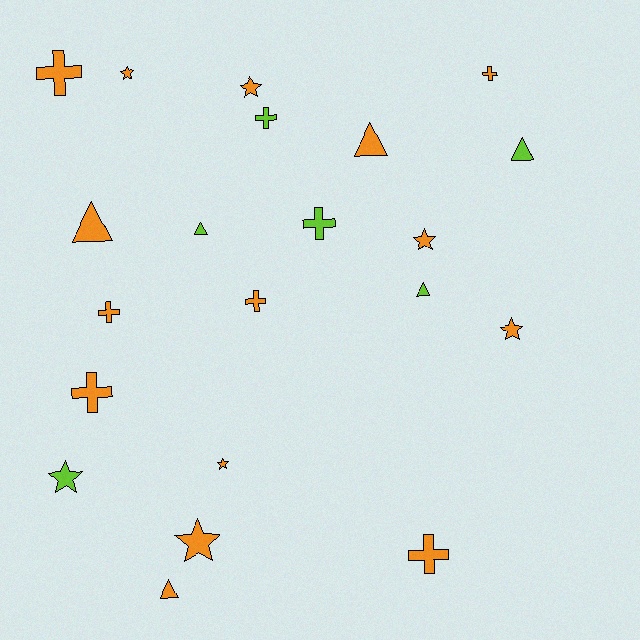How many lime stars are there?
There is 1 lime star.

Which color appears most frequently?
Orange, with 15 objects.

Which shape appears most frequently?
Cross, with 8 objects.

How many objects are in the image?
There are 21 objects.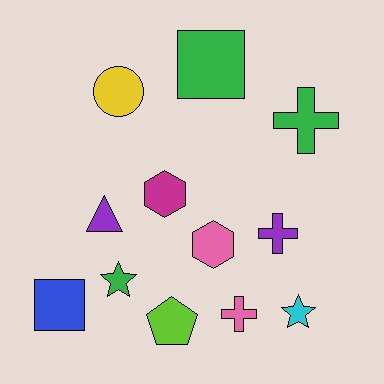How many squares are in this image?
There are 2 squares.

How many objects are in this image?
There are 12 objects.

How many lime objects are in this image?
There is 1 lime object.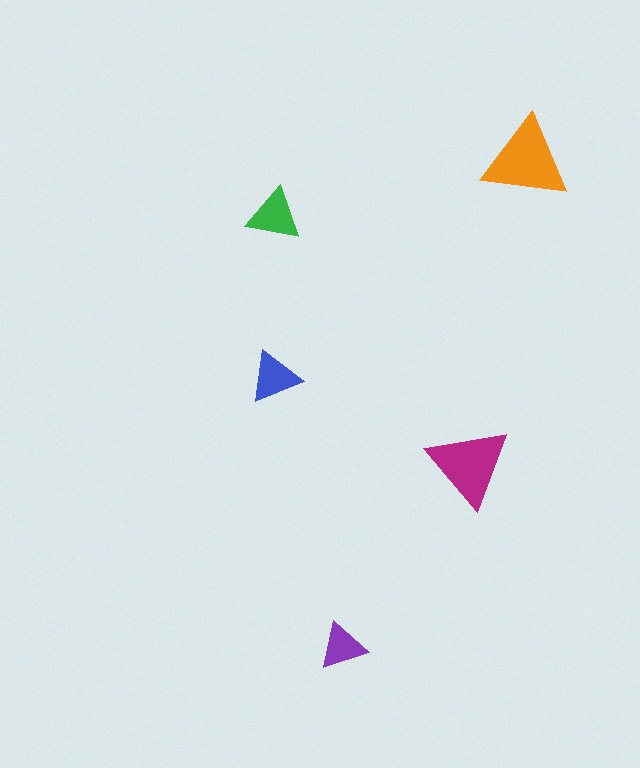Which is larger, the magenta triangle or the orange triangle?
The orange one.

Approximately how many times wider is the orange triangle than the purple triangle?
About 2 times wider.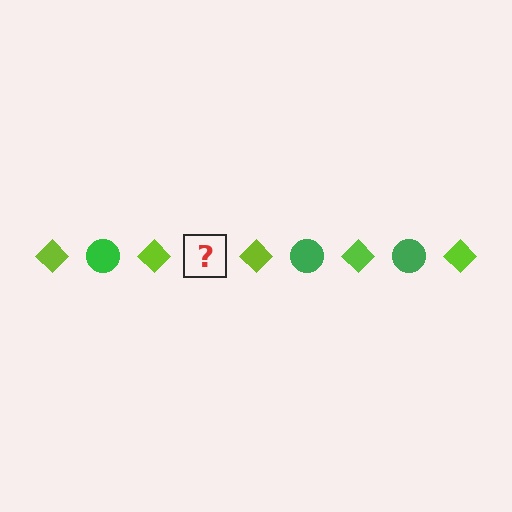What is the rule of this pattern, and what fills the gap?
The rule is that the pattern alternates between lime diamond and green circle. The gap should be filled with a green circle.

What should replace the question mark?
The question mark should be replaced with a green circle.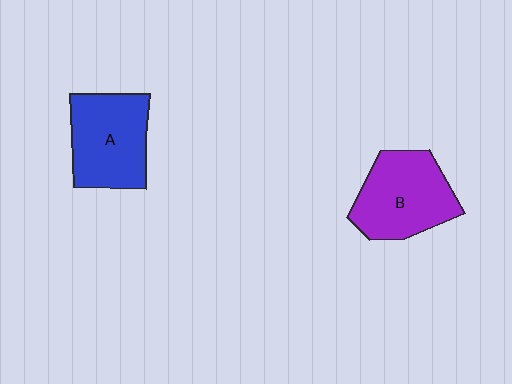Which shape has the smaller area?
Shape A (blue).